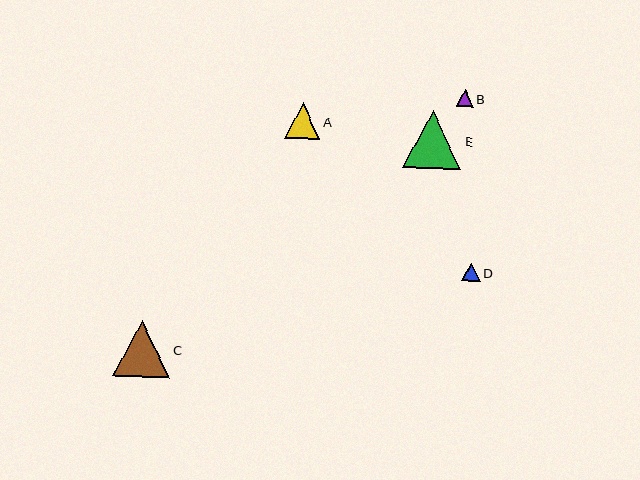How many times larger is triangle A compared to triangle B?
Triangle A is approximately 2.1 times the size of triangle B.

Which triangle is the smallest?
Triangle B is the smallest with a size of approximately 17 pixels.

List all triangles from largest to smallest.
From largest to smallest: E, C, A, D, B.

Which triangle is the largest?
Triangle E is the largest with a size of approximately 58 pixels.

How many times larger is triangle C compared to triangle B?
Triangle C is approximately 3.4 times the size of triangle B.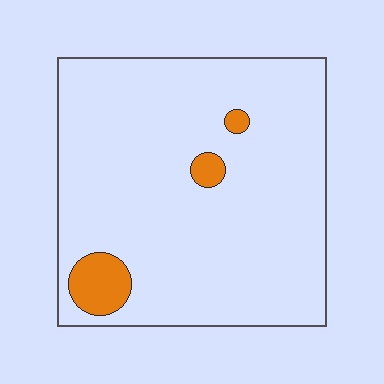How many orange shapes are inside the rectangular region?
3.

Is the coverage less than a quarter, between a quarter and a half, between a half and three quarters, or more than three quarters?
Less than a quarter.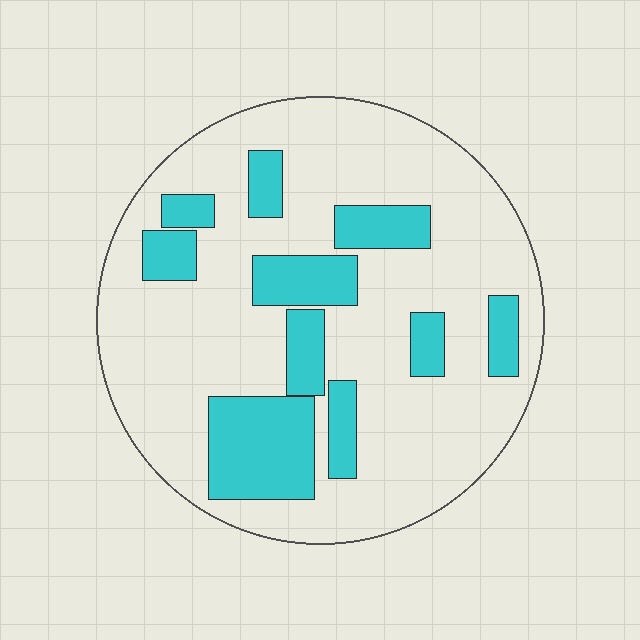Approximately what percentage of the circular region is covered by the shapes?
Approximately 25%.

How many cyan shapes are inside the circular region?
10.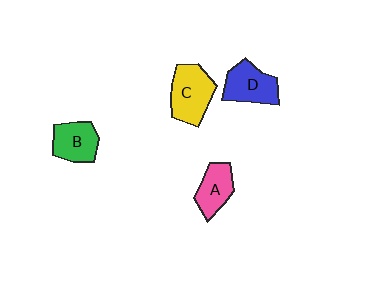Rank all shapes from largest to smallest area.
From largest to smallest: C (yellow), D (blue), B (green), A (pink).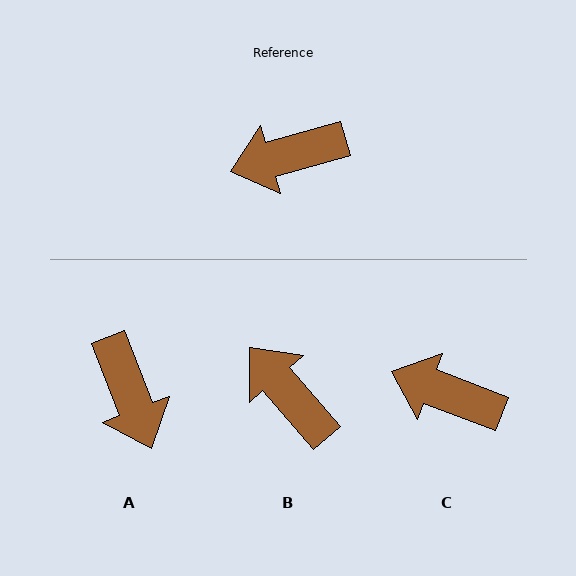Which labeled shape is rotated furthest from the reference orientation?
A, about 95 degrees away.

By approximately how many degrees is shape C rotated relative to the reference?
Approximately 37 degrees clockwise.